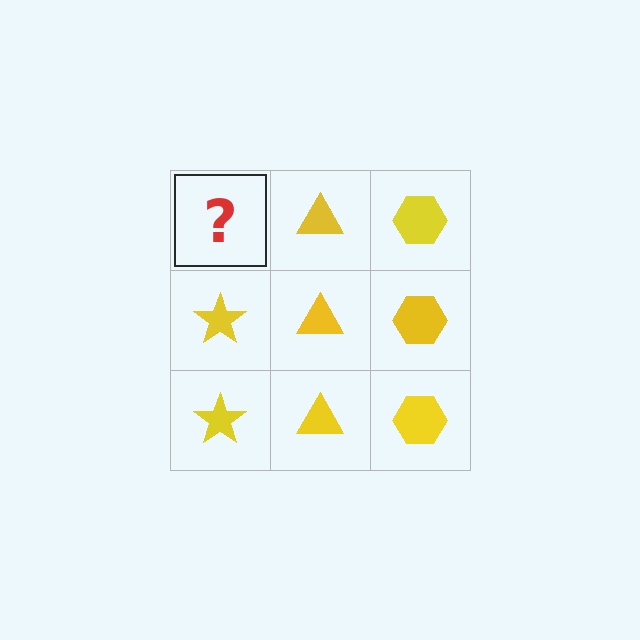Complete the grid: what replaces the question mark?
The question mark should be replaced with a yellow star.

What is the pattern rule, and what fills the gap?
The rule is that each column has a consistent shape. The gap should be filled with a yellow star.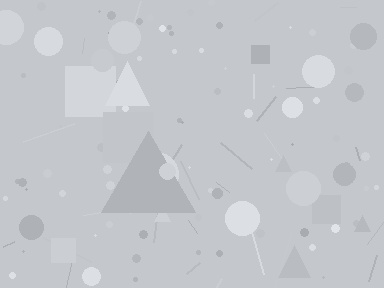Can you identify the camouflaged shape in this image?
The camouflaged shape is a triangle.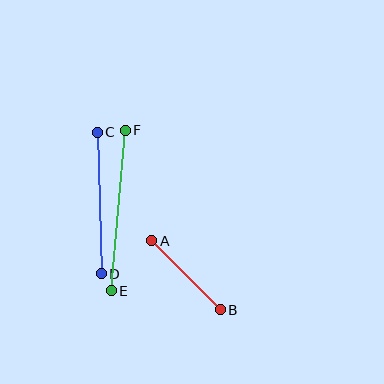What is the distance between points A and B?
The distance is approximately 97 pixels.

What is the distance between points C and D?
The distance is approximately 142 pixels.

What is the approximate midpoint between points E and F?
The midpoint is at approximately (118, 211) pixels.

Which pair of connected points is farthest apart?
Points E and F are farthest apart.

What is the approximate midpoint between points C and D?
The midpoint is at approximately (99, 203) pixels.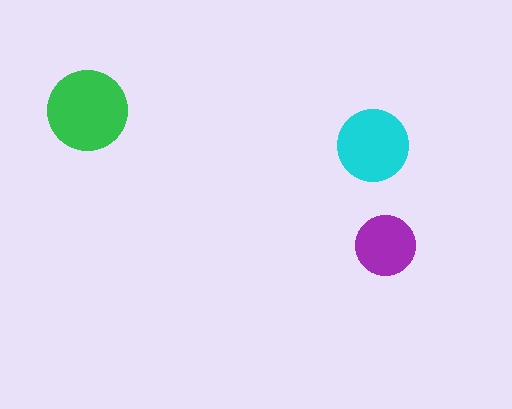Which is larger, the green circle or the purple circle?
The green one.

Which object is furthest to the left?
The green circle is leftmost.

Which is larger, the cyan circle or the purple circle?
The cyan one.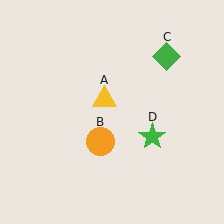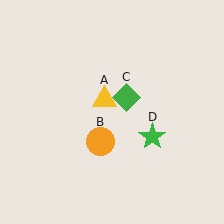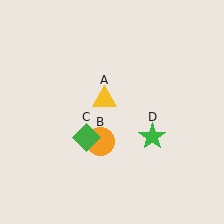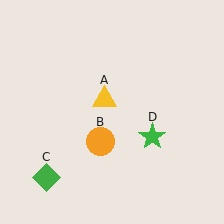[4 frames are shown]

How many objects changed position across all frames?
1 object changed position: green diamond (object C).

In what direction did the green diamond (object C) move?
The green diamond (object C) moved down and to the left.